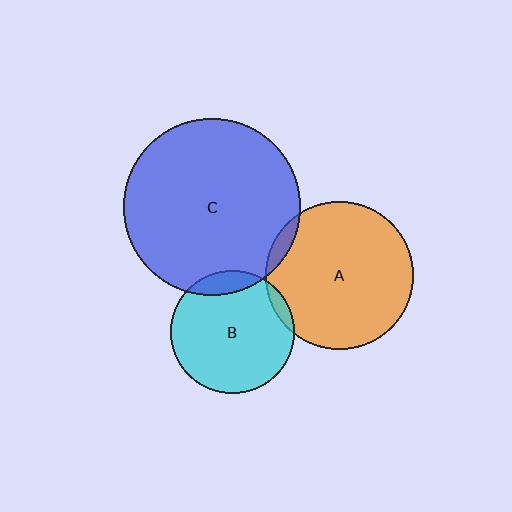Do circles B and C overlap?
Yes.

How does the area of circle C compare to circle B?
Approximately 2.1 times.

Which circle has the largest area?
Circle C (blue).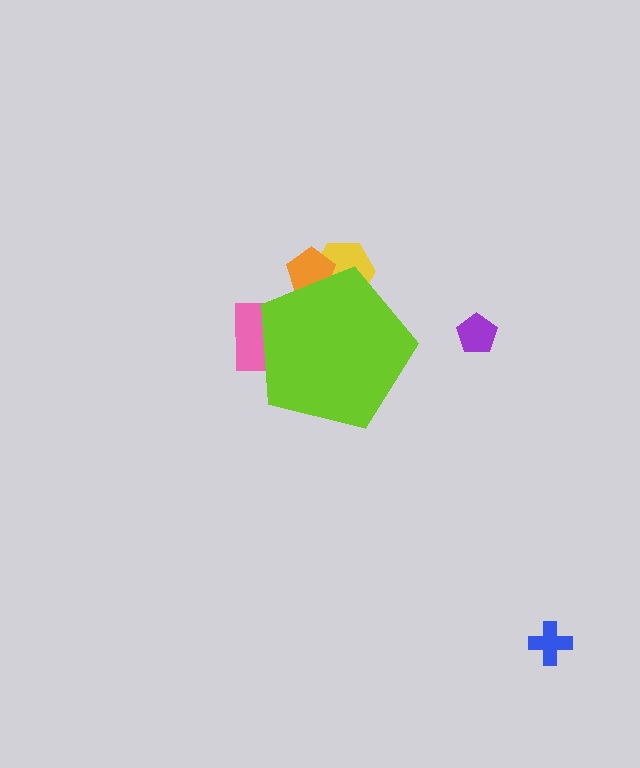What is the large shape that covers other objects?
A lime pentagon.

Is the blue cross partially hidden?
No, the blue cross is fully visible.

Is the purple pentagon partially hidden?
No, the purple pentagon is fully visible.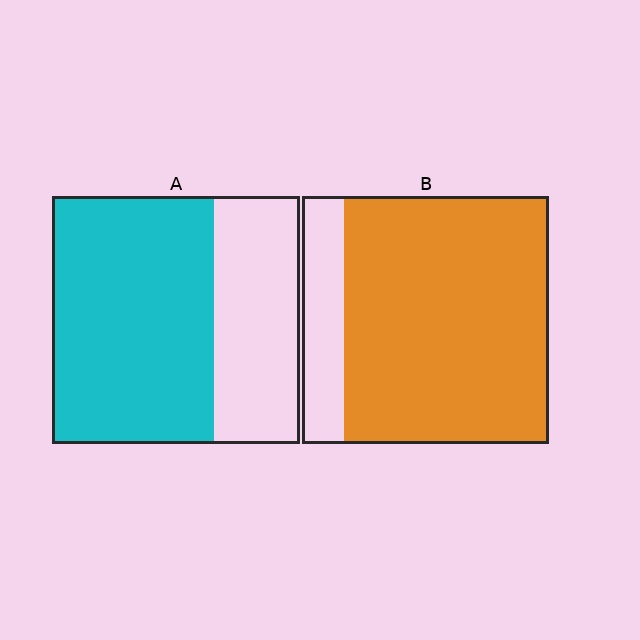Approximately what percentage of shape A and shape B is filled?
A is approximately 65% and B is approximately 85%.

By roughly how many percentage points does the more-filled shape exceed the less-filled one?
By roughly 20 percentage points (B over A).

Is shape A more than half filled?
Yes.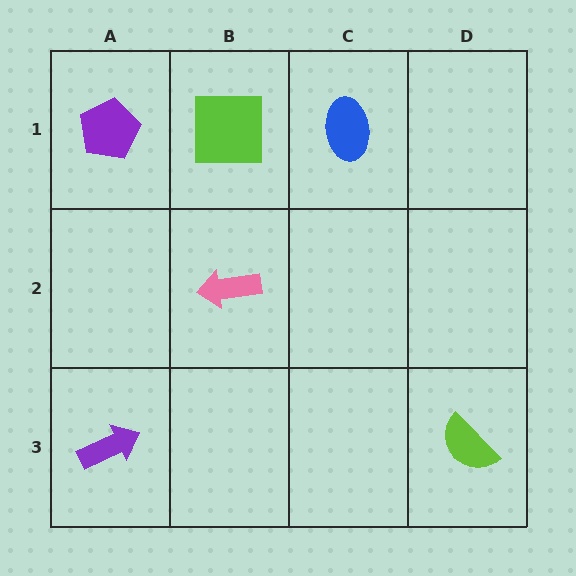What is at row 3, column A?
A purple arrow.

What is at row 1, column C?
A blue ellipse.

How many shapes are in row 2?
1 shape.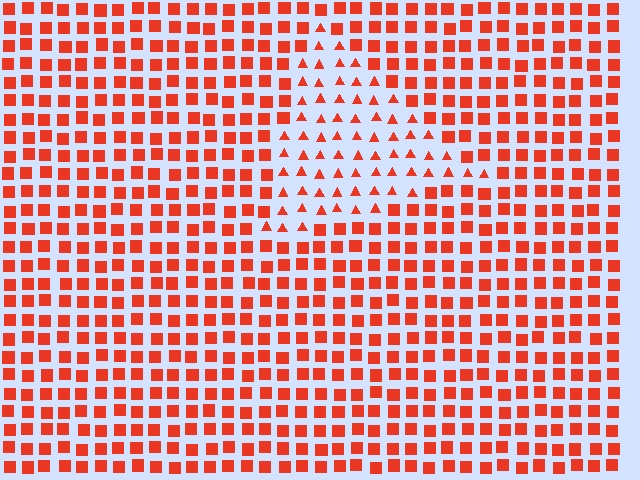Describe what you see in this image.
The image is filled with small red elements arranged in a uniform grid. A triangle-shaped region contains triangles, while the surrounding area contains squares. The boundary is defined purely by the change in element shape.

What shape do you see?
I see a triangle.